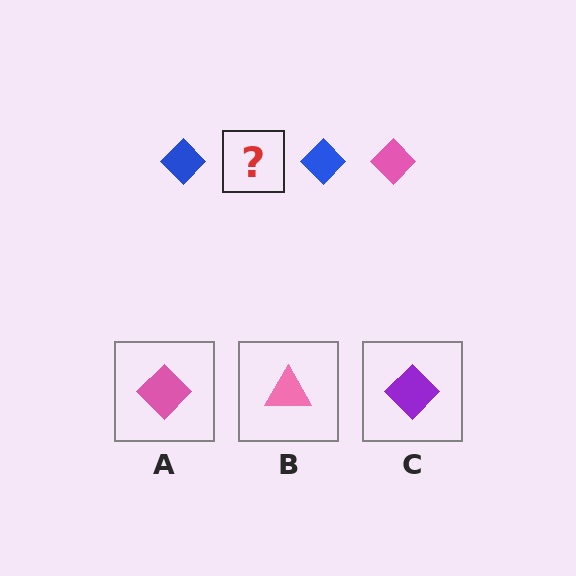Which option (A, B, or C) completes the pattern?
A.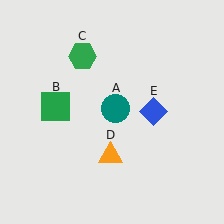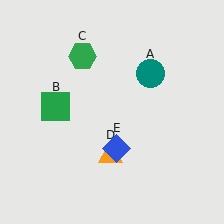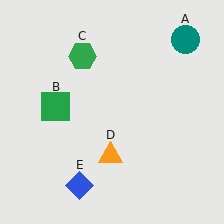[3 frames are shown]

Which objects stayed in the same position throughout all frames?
Green square (object B) and green hexagon (object C) and orange triangle (object D) remained stationary.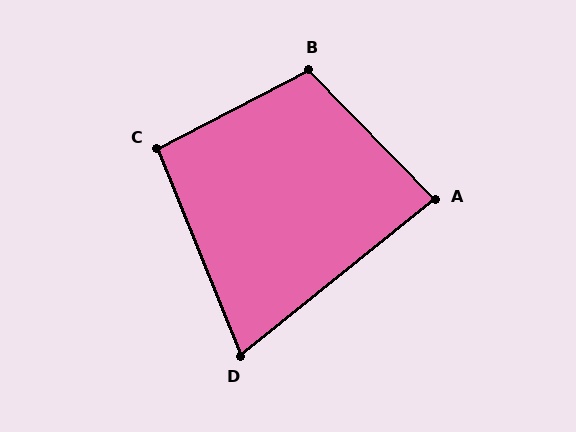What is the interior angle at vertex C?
Approximately 95 degrees (obtuse).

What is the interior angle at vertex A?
Approximately 85 degrees (acute).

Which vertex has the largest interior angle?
B, at approximately 107 degrees.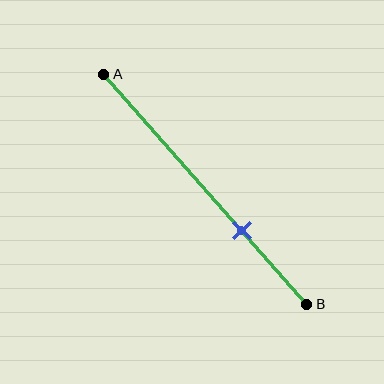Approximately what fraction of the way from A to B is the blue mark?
The blue mark is approximately 70% of the way from A to B.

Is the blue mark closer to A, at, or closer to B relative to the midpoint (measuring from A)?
The blue mark is closer to point B than the midpoint of segment AB.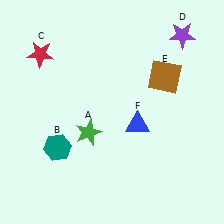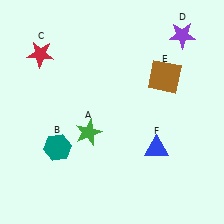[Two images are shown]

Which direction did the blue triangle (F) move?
The blue triangle (F) moved down.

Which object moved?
The blue triangle (F) moved down.